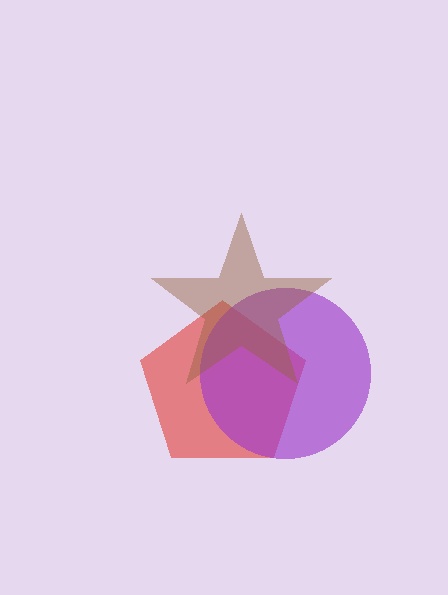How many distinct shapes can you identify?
There are 3 distinct shapes: a red pentagon, a purple circle, a brown star.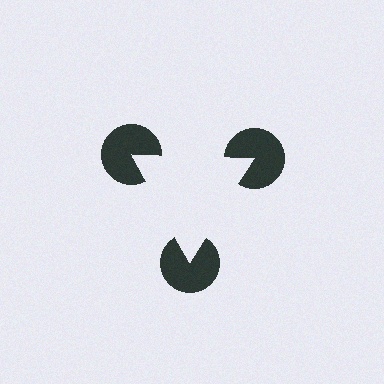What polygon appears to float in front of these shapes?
An illusory triangle — its edges are inferred from the aligned wedge cuts in the pac-man discs, not physically drawn.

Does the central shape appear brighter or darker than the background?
It typically appears slightly brighter than the background, even though no actual brightness change is drawn.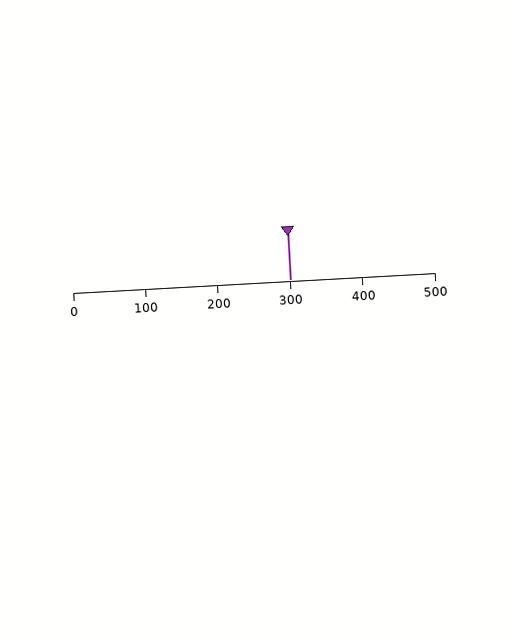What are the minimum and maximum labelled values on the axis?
The axis runs from 0 to 500.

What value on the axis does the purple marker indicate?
The marker indicates approximately 300.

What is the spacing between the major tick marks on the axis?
The major ticks are spaced 100 apart.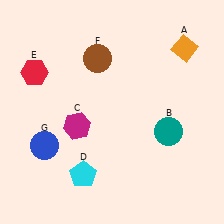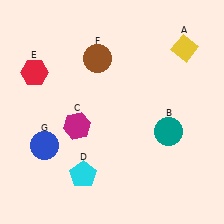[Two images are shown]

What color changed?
The diamond (A) changed from orange in Image 1 to yellow in Image 2.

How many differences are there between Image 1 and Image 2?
There is 1 difference between the two images.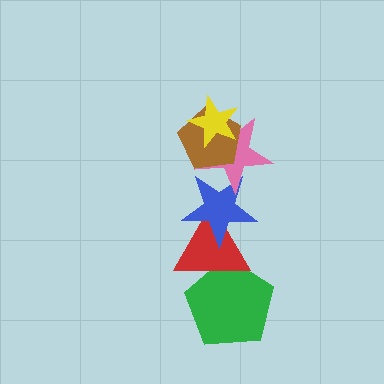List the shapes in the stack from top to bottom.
From top to bottom: the yellow star, the brown pentagon, the pink star, the blue star, the red triangle, the green pentagon.